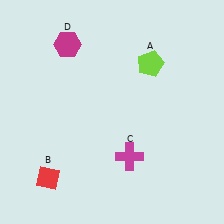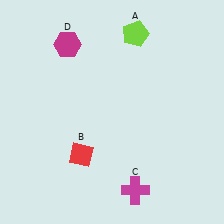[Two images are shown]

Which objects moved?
The objects that moved are: the lime pentagon (A), the red diamond (B), the magenta cross (C).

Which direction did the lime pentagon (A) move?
The lime pentagon (A) moved up.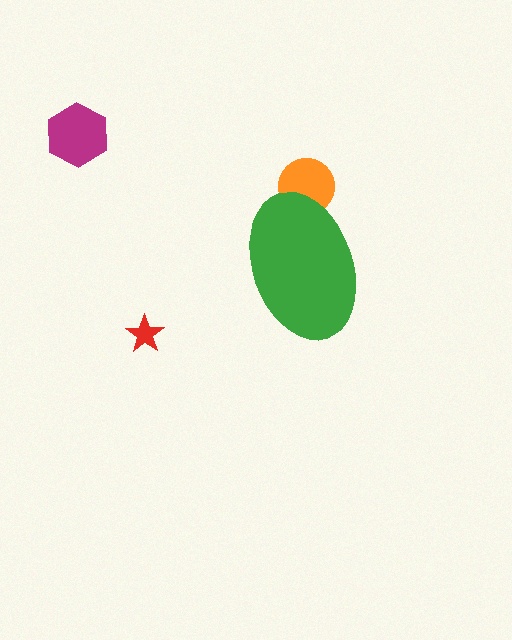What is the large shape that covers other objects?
A green ellipse.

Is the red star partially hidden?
No, the red star is fully visible.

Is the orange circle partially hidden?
Yes, the orange circle is partially hidden behind the green ellipse.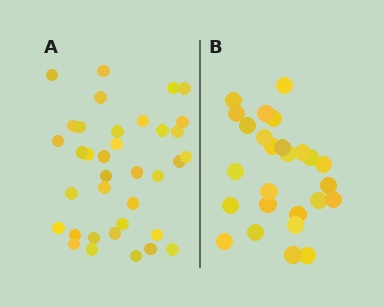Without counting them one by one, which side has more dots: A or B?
Region A (the left region) has more dots.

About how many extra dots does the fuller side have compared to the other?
Region A has roughly 10 or so more dots than region B.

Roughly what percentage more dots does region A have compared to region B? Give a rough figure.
About 40% more.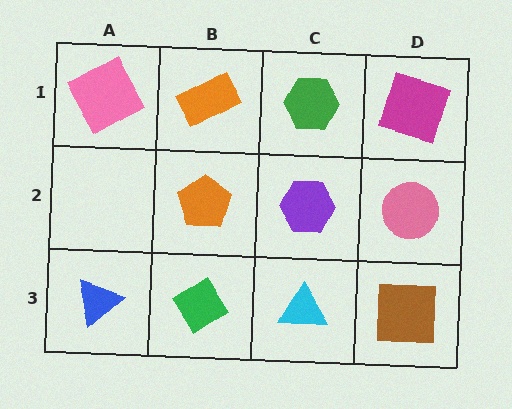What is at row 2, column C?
A purple hexagon.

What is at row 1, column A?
A pink square.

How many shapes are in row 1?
4 shapes.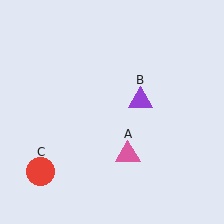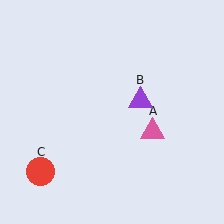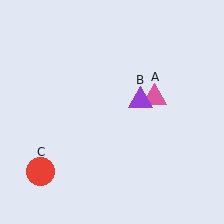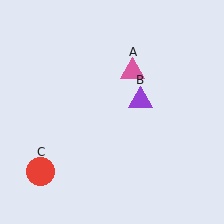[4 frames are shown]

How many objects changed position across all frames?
1 object changed position: pink triangle (object A).